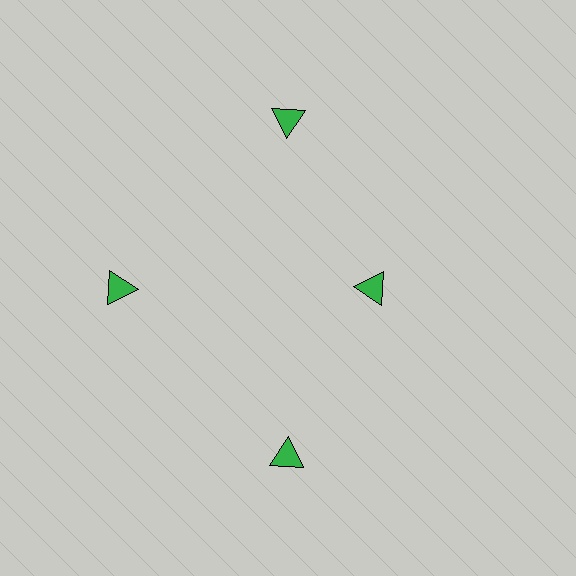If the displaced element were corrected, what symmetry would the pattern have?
It would have 4-fold rotational symmetry — the pattern would map onto itself every 90 degrees.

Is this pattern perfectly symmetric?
No. The 4 green triangles are arranged in a ring, but one element near the 3 o'clock position is pulled inward toward the center, breaking the 4-fold rotational symmetry.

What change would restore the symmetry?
The symmetry would be restored by moving it outward, back onto the ring so that all 4 triangles sit at equal angles and equal distance from the center.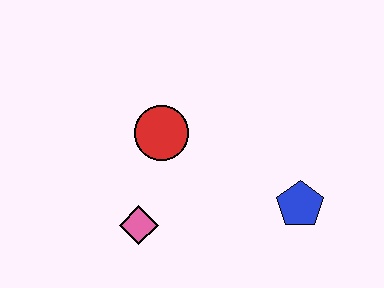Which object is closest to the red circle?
The pink diamond is closest to the red circle.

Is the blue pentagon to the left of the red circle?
No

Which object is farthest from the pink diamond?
The blue pentagon is farthest from the pink diamond.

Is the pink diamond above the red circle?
No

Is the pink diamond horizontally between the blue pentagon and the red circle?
No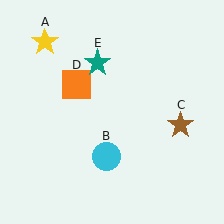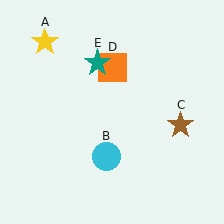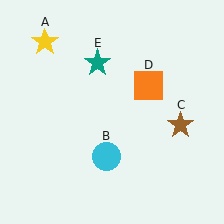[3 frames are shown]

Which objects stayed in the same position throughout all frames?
Yellow star (object A) and cyan circle (object B) and brown star (object C) and teal star (object E) remained stationary.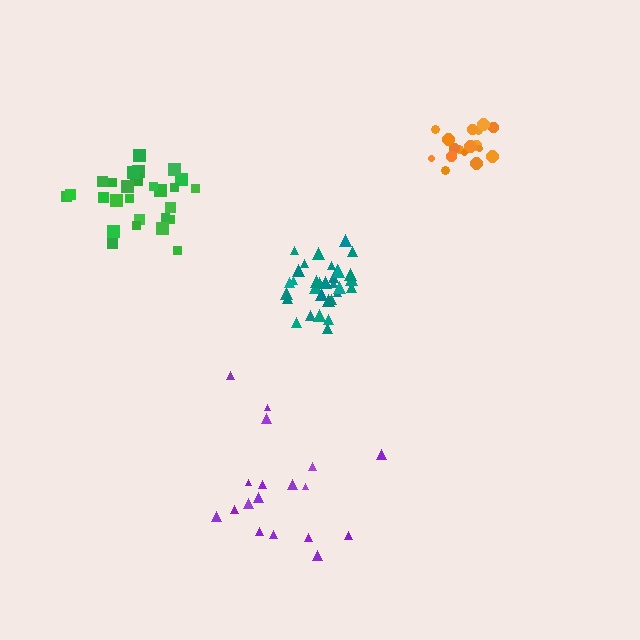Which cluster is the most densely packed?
Teal.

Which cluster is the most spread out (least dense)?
Purple.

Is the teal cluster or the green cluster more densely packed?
Teal.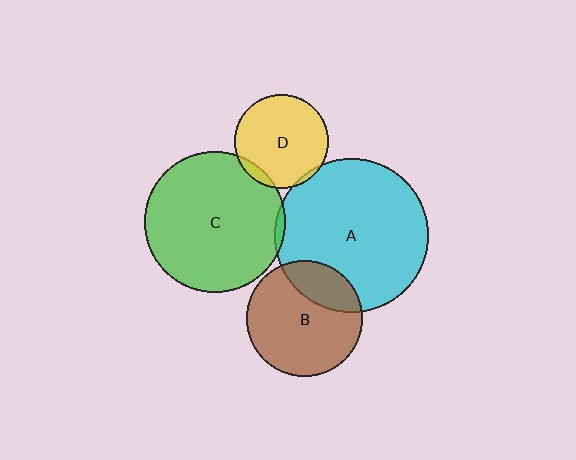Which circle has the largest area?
Circle A (cyan).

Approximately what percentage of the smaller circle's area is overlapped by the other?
Approximately 5%.